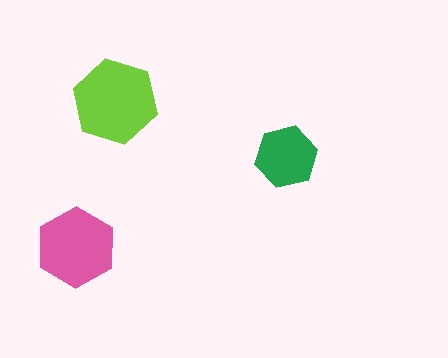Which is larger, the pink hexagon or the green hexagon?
The pink one.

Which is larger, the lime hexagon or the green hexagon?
The lime one.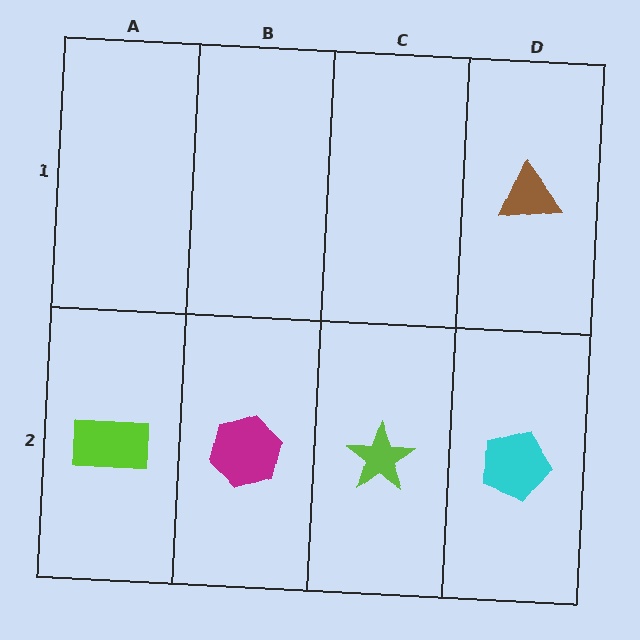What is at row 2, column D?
A cyan pentagon.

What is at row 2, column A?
A lime rectangle.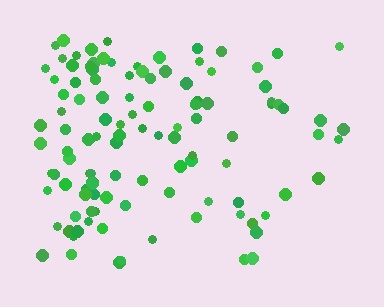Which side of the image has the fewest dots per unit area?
The right.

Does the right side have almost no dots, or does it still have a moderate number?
Still a moderate number, just noticeably fewer than the left.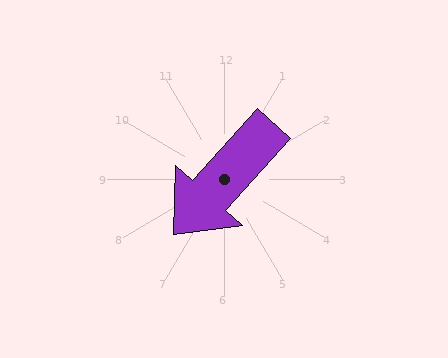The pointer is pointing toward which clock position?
Roughly 7 o'clock.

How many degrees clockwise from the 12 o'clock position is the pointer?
Approximately 222 degrees.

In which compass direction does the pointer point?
Southwest.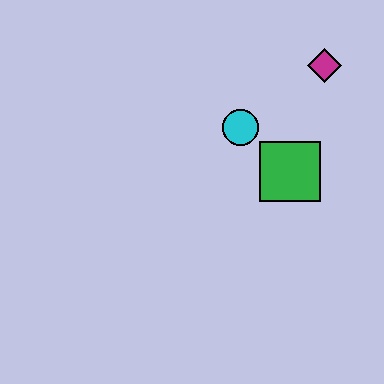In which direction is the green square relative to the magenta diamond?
The green square is below the magenta diamond.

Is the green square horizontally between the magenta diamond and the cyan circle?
Yes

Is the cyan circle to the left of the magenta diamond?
Yes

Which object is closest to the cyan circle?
The green square is closest to the cyan circle.